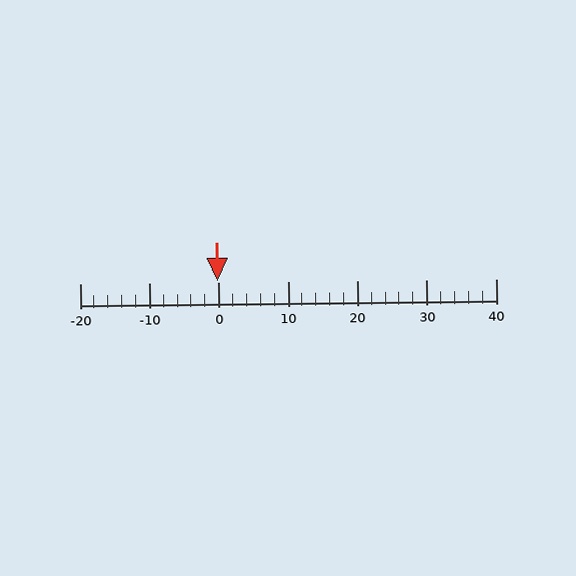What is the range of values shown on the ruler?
The ruler shows values from -20 to 40.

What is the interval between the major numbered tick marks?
The major tick marks are spaced 10 units apart.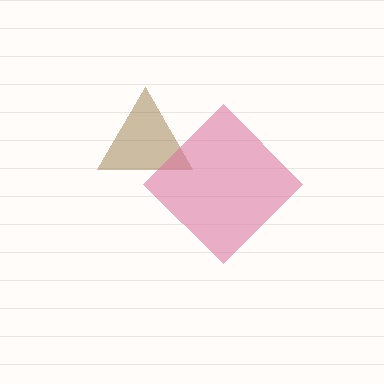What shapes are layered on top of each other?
The layered shapes are: a brown triangle, a pink diamond.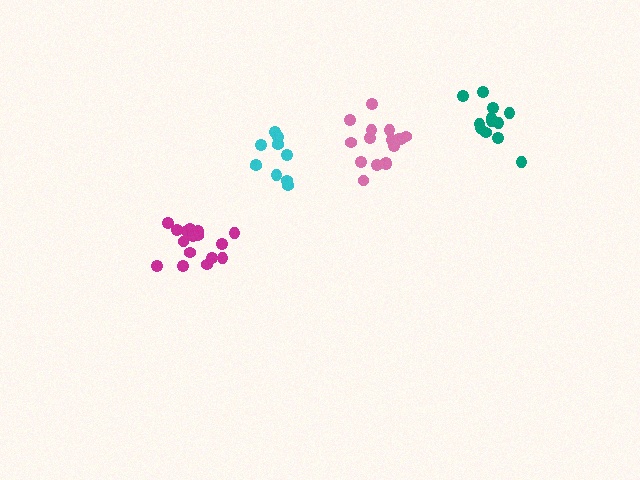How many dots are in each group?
Group 1: 16 dots, Group 2: 16 dots, Group 3: 10 dots, Group 4: 12 dots (54 total).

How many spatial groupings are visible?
There are 4 spatial groupings.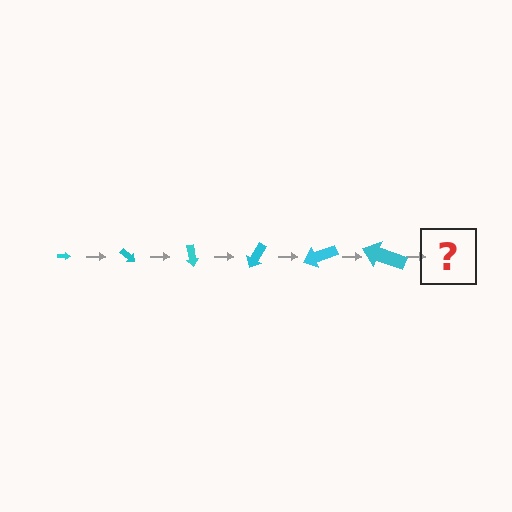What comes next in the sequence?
The next element should be an arrow, larger than the previous one and rotated 240 degrees from the start.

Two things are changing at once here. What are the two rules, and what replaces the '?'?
The two rules are that the arrow grows larger each step and it rotates 40 degrees each step. The '?' should be an arrow, larger than the previous one and rotated 240 degrees from the start.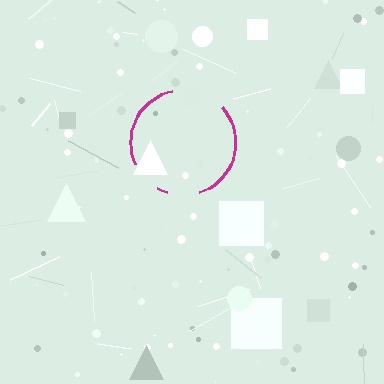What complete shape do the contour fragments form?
The contour fragments form a circle.